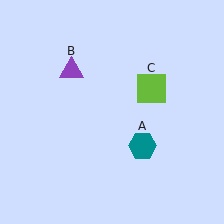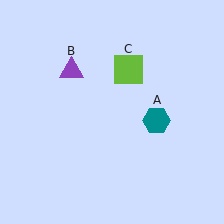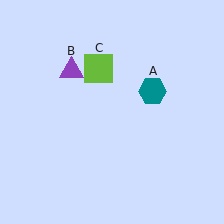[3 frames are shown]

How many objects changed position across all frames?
2 objects changed position: teal hexagon (object A), lime square (object C).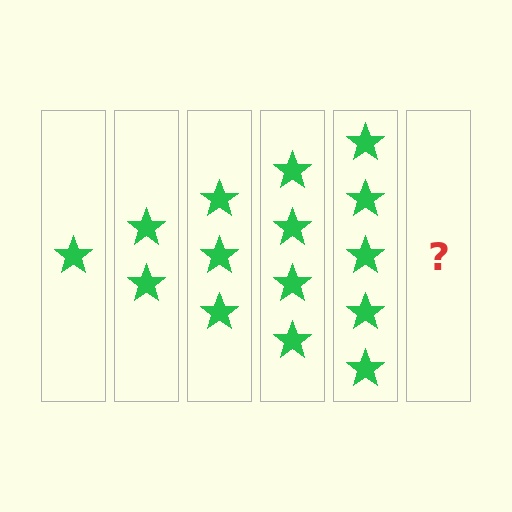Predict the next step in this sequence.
The next step is 6 stars.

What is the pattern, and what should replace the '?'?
The pattern is that each step adds one more star. The '?' should be 6 stars.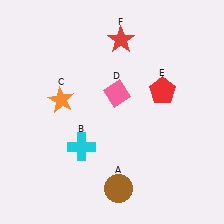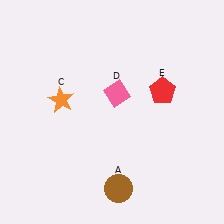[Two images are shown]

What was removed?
The cyan cross (B), the red star (F) were removed in Image 2.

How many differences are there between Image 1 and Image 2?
There are 2 differences between the two images.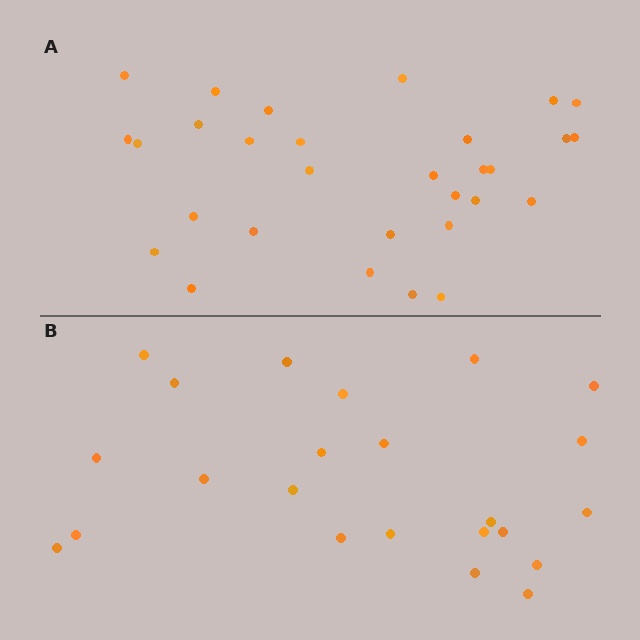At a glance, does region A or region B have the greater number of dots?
Region A (the top region) has more dots.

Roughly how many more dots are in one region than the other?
Region A has roughly 8 or so more dots than region B.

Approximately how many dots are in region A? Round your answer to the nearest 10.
About 30 dots.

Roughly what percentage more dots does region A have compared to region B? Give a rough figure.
About 30% more.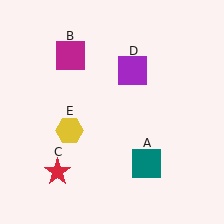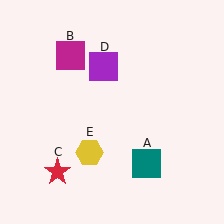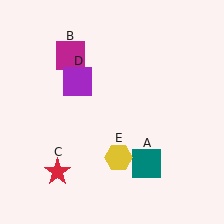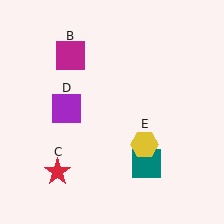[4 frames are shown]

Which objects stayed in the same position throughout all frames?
Teal square (object A) and magenta square (object B) and red star (object C) remained stationary.